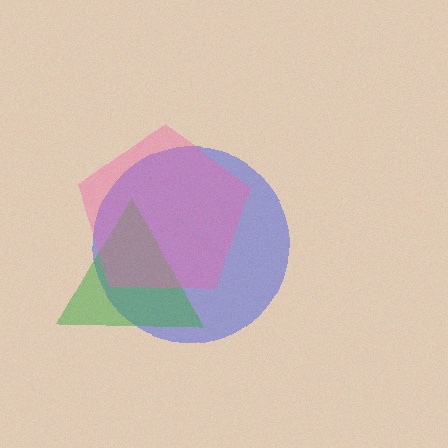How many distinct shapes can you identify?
There are 3 distinct shapes: a blue circle, a green triangle, a pink pentagon.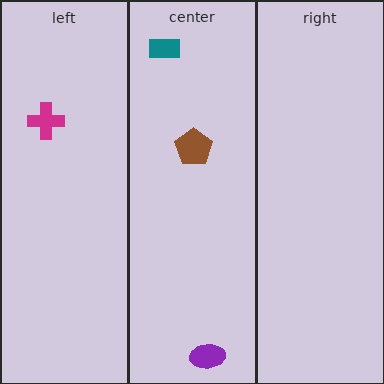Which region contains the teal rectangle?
The center region.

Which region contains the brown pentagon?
The center region.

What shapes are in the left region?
The magenta cross.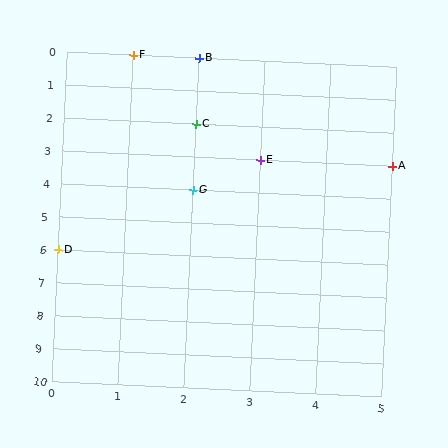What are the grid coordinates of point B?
Point B is at grid coordinates (2, 0).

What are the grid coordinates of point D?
Point D is at grid coordinates (0, 6).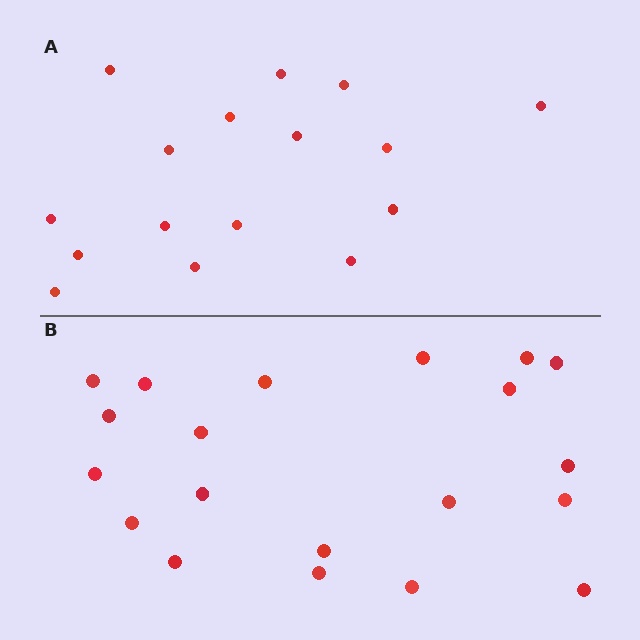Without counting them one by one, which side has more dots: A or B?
Region B (the bottom region) has more dots.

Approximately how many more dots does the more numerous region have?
Region B has about 4 more dots than region A.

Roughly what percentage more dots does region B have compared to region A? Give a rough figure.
About 25% more.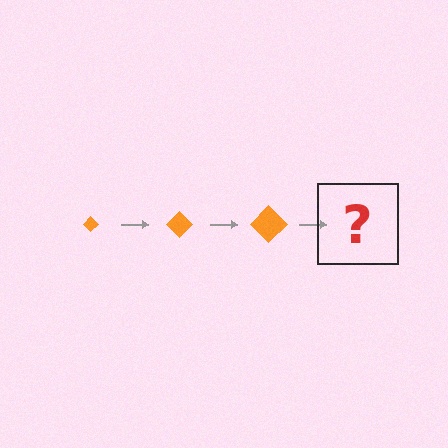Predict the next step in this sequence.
The next step is an orange diamond, larger than the previous one.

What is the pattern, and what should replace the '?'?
The pattern is that the diamond gets progressively larger each step. The '?' should be an orange diamond, larger than the previous one.